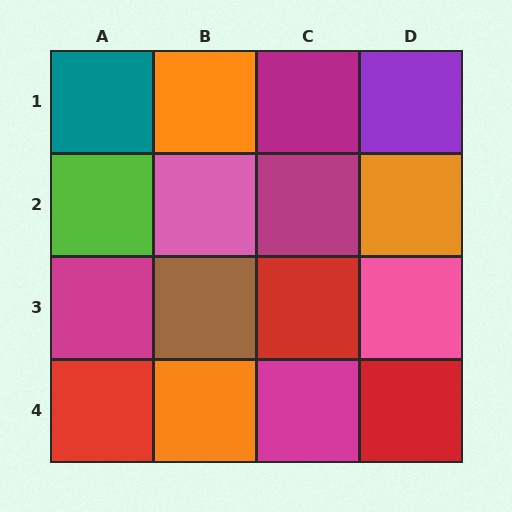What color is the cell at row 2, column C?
Magenta.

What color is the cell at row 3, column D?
Pink.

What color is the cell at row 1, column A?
Teal.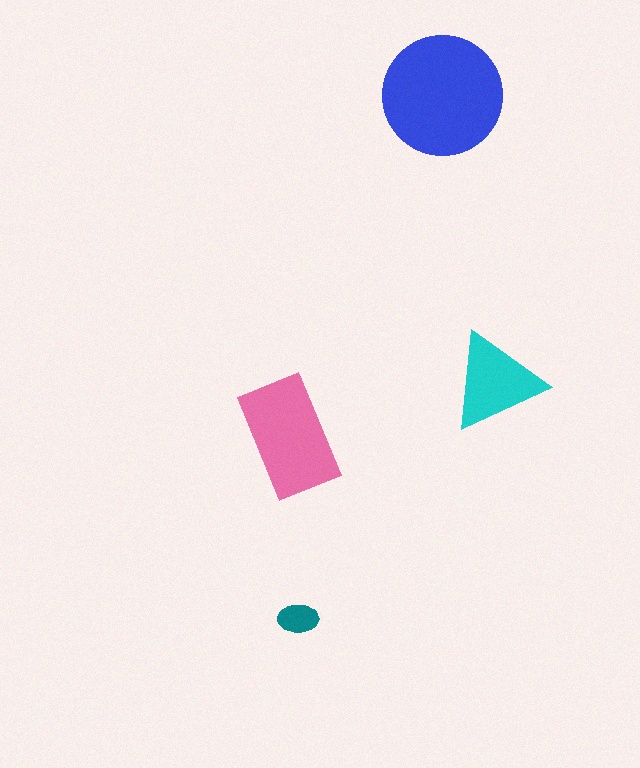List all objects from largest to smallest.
The blue circle, the pink rectangle, the cyan triangle, the teal ellipse.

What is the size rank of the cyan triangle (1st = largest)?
3rd.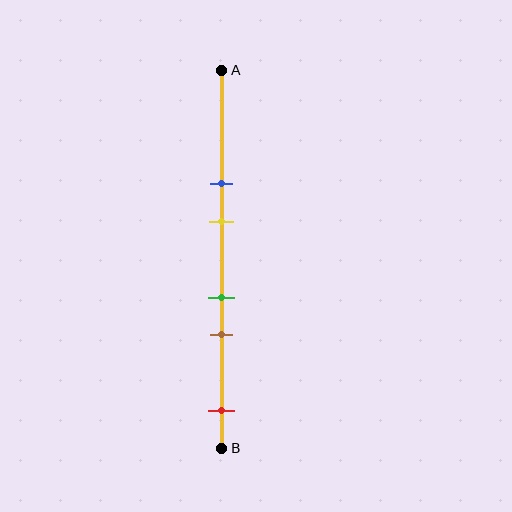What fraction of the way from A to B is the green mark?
The green mark is approximately 60% (0.6) of the way from A to B.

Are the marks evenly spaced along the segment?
No, the marks are not evenly spaced.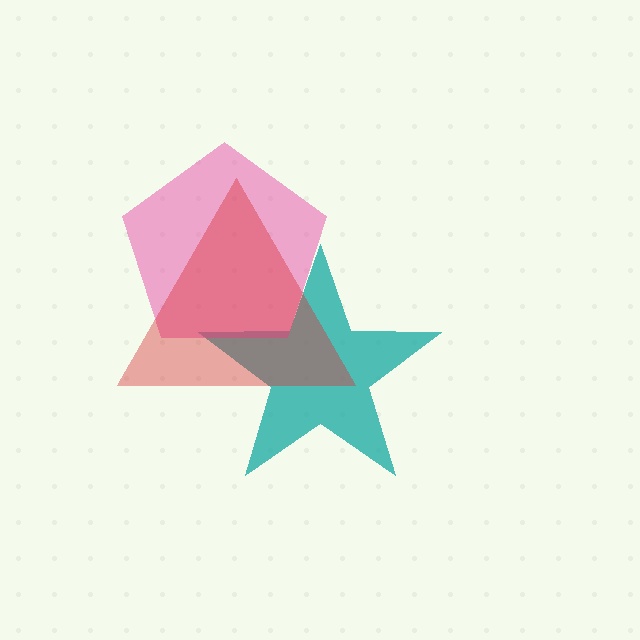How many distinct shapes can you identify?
There are 3 distinct shapes: a teal star, a pink pentagon, a red triangle.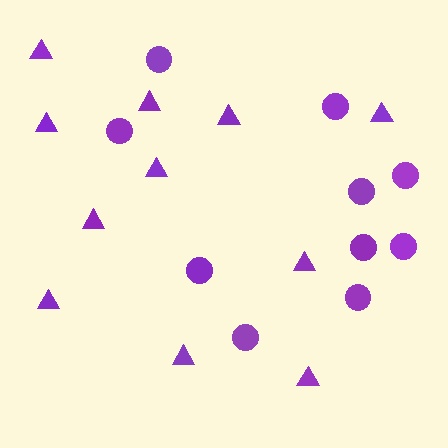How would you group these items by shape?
There are 2 groups: one group of triangles (11) and one group of circles (10).